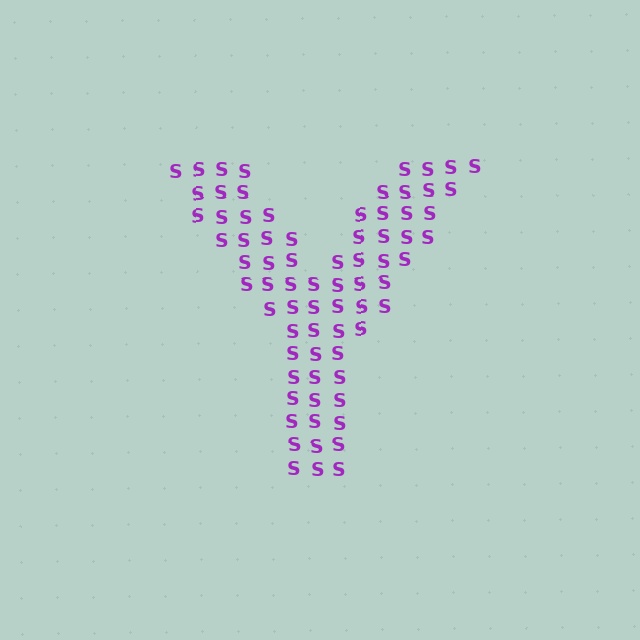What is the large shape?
The large shape is the letter Y.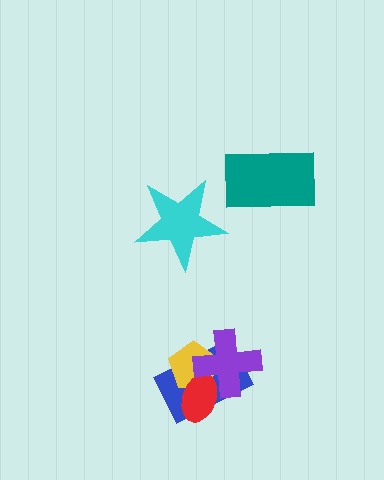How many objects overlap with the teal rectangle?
0 objects overlap with the teal rectangle.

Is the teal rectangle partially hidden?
No, no other shape covers it.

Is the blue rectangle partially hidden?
Yes, it is partially covered by another shape.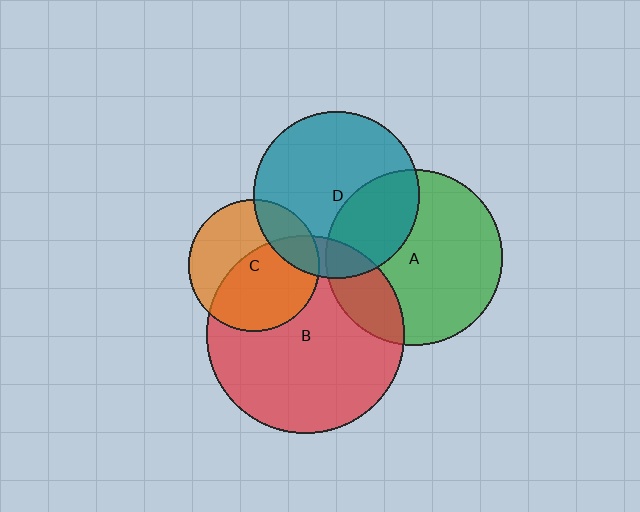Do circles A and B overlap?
Yes.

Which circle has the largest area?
Circle B (red).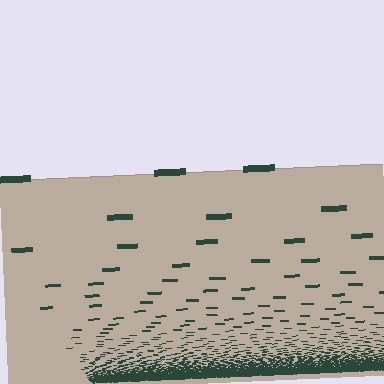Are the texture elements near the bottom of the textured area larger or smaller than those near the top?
Smaller. The gradient is inverted — elements near the bottom are smaller and denser.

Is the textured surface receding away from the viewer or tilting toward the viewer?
The surface appears to tilt toward the viewer. Texture elements get larger and sparser toward the top.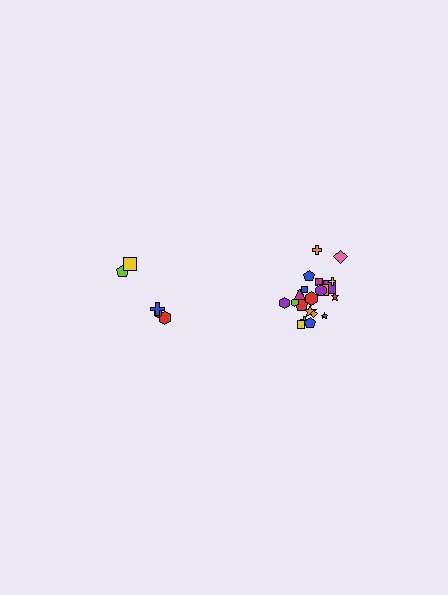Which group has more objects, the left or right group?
The right group.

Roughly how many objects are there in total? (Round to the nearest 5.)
Roughly 25 objects in total.